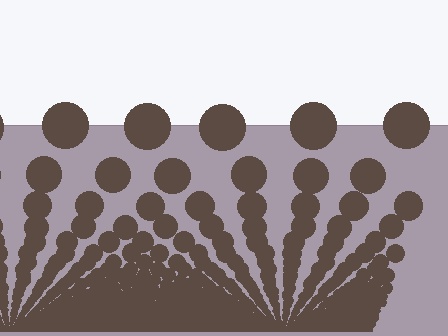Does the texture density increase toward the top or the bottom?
Density increases toward the bottom.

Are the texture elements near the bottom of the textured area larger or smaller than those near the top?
Smaller. The gradient is inverted — elements near the bottom are smaller and denser.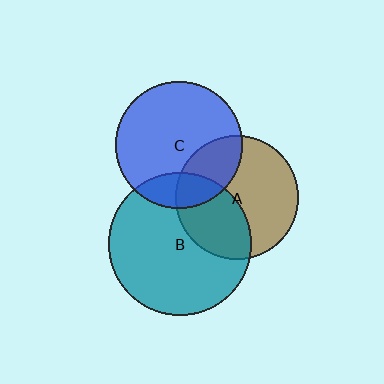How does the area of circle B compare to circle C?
Approximately 1.3 times.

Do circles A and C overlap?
Yes.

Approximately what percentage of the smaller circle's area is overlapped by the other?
Approximately 25%.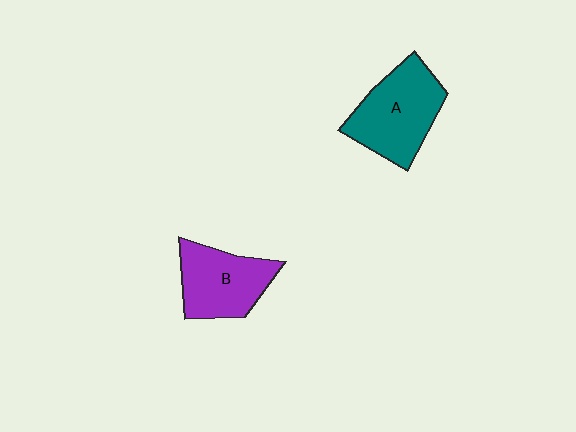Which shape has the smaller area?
Shape B (purple).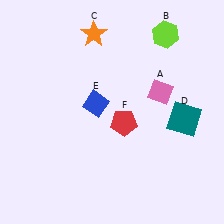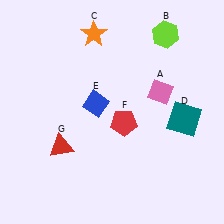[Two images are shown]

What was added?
A red triangle (G) was added in Image 2.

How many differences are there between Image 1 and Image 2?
There is 1 difference between the two images.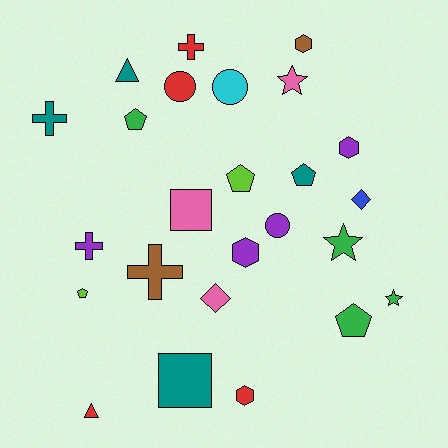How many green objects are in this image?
There are 4 green objects.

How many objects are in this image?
There are 25 objects.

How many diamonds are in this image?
There are 2 diamonds.